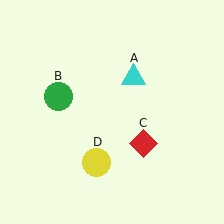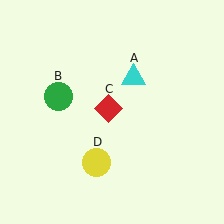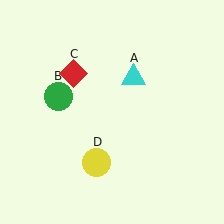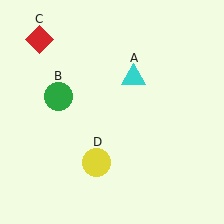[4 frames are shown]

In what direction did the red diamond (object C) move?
The red diamond (object C) moved up and to the left.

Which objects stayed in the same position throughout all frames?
Cyan triangle (object A) and green circle (object B) and yellow circle (object D) remained stationary.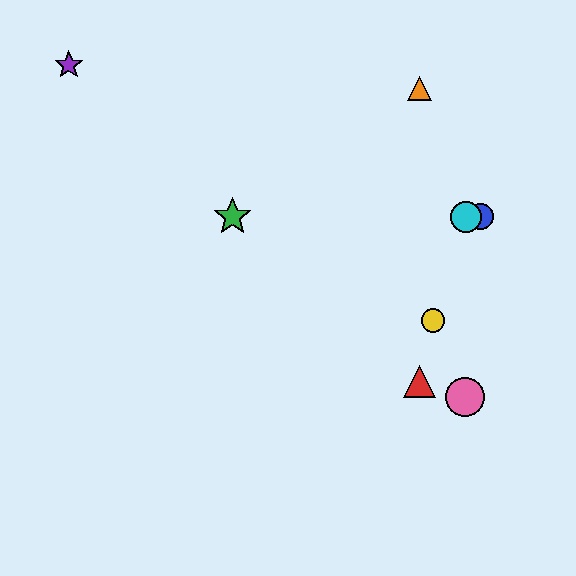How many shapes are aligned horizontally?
3 shapes (the blue circle, the green star, the cyan circle) are aligned horizontally.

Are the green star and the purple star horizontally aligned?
No, the green star is at y≈217 and the purple star is at y≈65.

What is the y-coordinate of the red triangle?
The red triangle is at y≈382.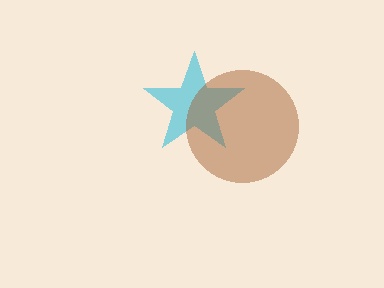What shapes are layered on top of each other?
The layered shapes are: a cyan star, a brown circle.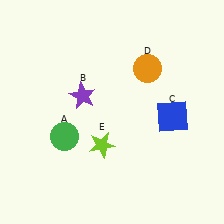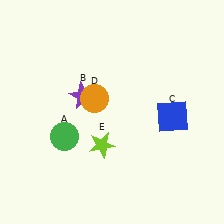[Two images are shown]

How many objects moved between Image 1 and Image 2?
1 object moved between the two images.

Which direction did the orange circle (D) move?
The orange circle (D) moved left.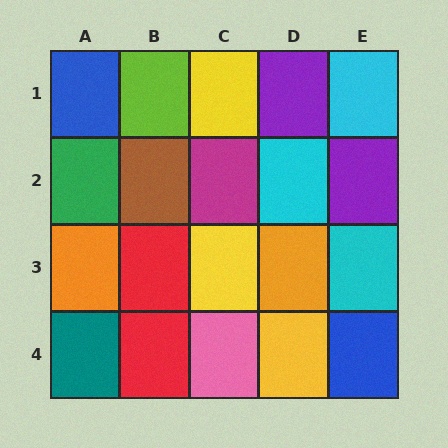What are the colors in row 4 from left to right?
Teal, red, pink, yellow, blue.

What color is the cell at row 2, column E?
Purple.